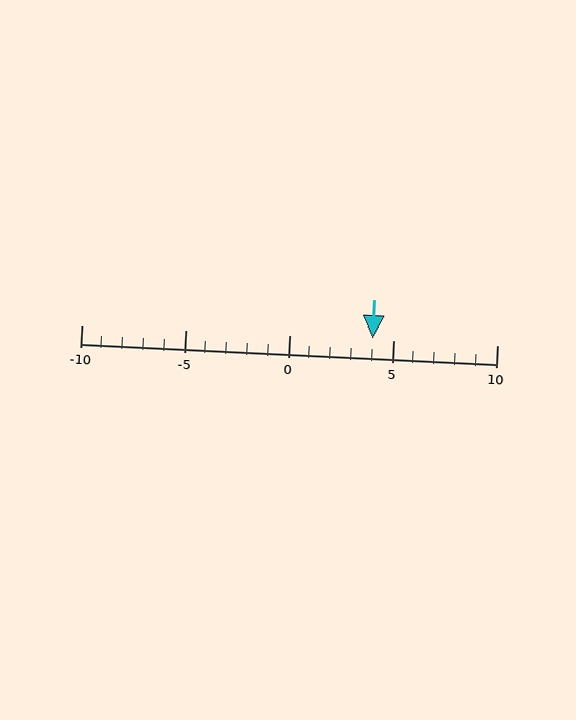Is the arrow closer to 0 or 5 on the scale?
The arrow is closer to 5.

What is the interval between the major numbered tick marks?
The major tick marks are spaced 5 units apart.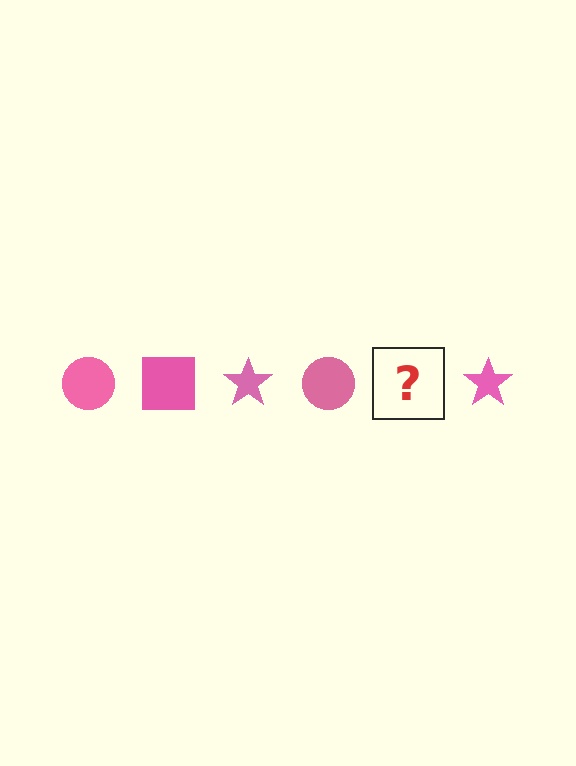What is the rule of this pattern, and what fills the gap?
The rule is that the pattern cycles through circle, square, star shapes in pink. The gap should be filled with a pink square.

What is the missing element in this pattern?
The missing element is a pink square.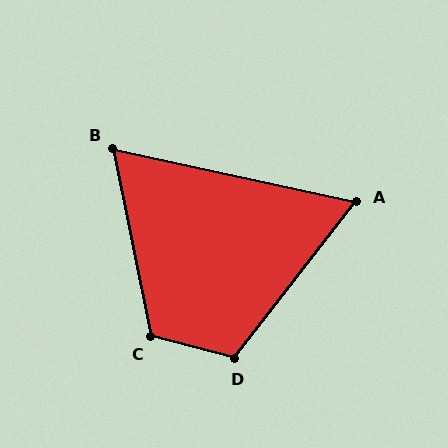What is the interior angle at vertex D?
Approximately 114 degrees (obtuse).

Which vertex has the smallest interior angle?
A, at approximately 64 degrees.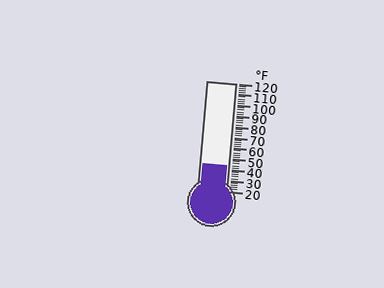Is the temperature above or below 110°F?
The temperature is below 110°F.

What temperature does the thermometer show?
The thermometer shows approximately 44°F.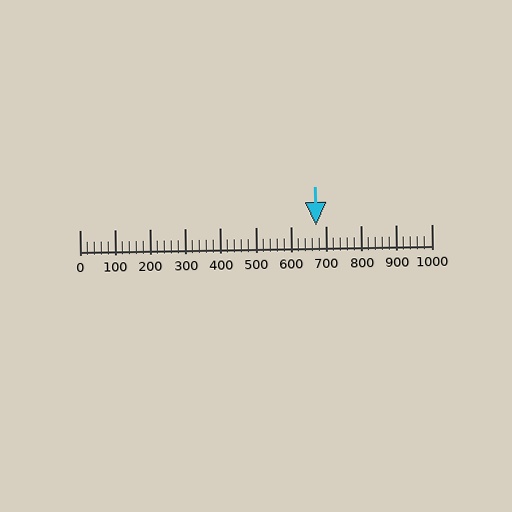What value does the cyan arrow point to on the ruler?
The cyan arrow points to approximately 672.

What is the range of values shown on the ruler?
The ruler shows values from 0 to 1000.